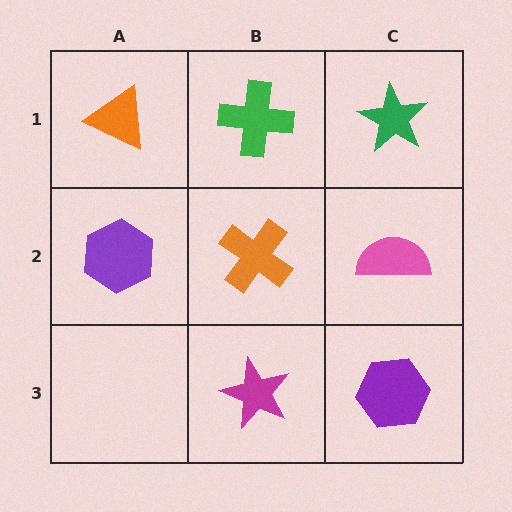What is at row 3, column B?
A magenta star.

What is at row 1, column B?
A green cross.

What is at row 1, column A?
An orange triangle.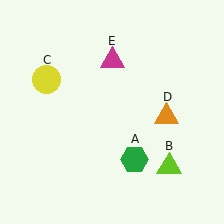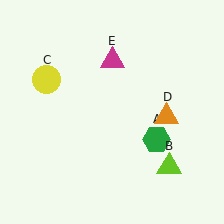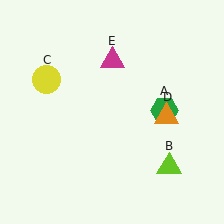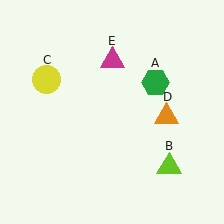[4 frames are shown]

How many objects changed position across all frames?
1 object changed position: green hexagon (object A).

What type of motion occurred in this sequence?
The green hexagon (object A) rotated counterclockwise around the center of the scene.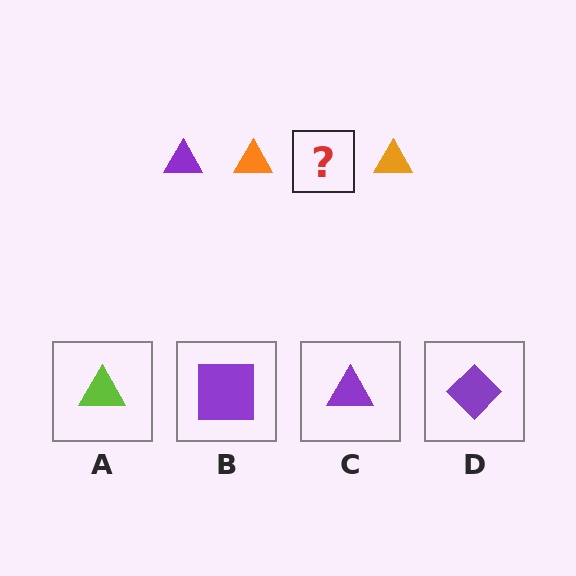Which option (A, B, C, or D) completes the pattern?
C.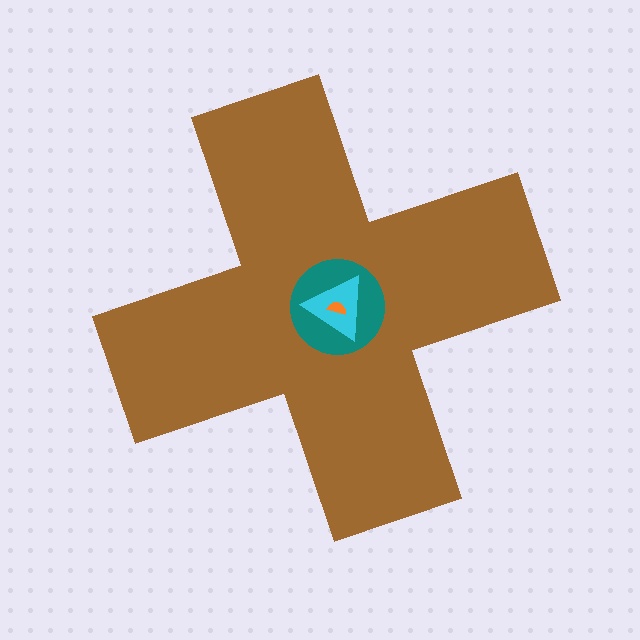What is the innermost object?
The orange semicircle.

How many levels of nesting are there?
4.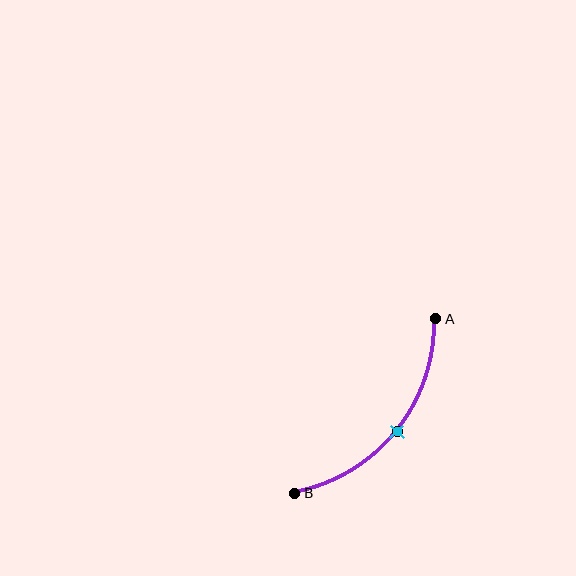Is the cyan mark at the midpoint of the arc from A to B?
Yes. The cyan mark lies on the arc at equal arc-length from both A and B — it is the arc midpoint.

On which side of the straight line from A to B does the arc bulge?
The arc bulges below and to the right of the straight line connecting A and B.